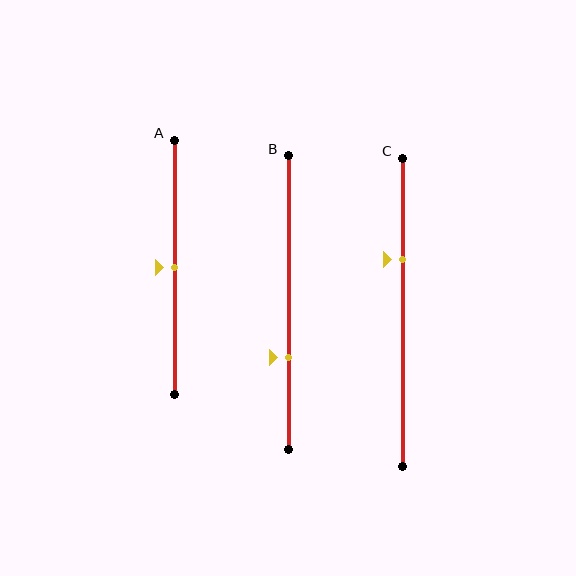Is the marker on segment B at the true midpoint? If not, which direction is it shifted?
No, the marker on segment B is shifted downward by about 19% of the segment length.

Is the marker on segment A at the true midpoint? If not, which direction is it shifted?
Yes, the marker on segment A is at the true midpoint.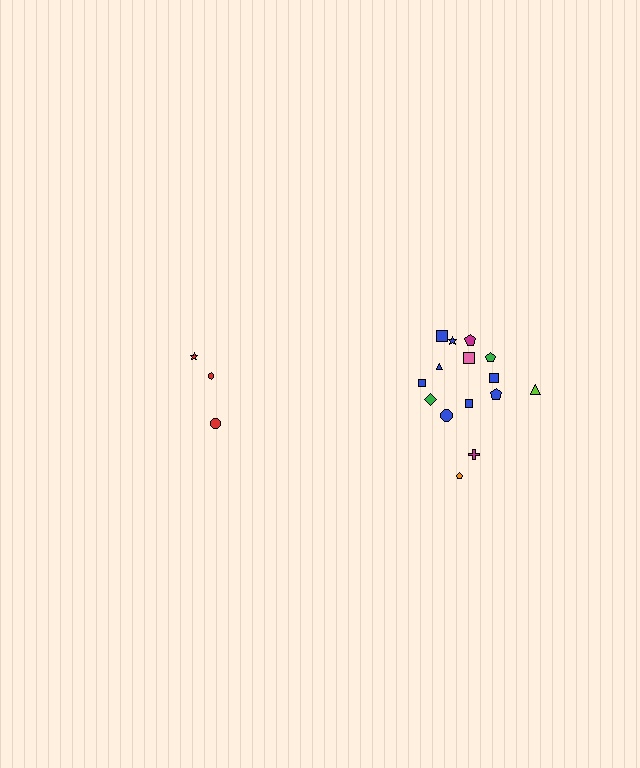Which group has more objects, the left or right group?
The right group.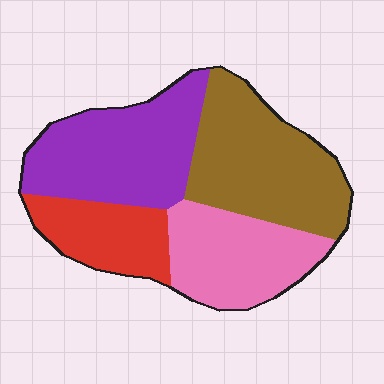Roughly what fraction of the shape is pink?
Pink takes up between a sixth and a third of the shape.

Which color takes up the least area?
Red, at roughly 15%.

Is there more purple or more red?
Purple.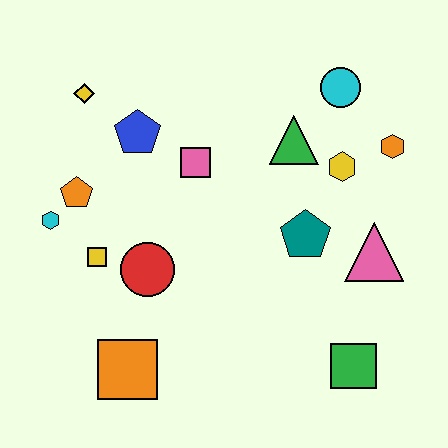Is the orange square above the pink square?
No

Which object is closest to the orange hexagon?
The yellow hexagon is closest to the orange hexagon.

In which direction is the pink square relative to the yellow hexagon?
The pink square is to the left of the yellow hexagon.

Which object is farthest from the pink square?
The green square is farthest from the pink square.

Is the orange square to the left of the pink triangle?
Yes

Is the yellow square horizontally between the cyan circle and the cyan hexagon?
Yes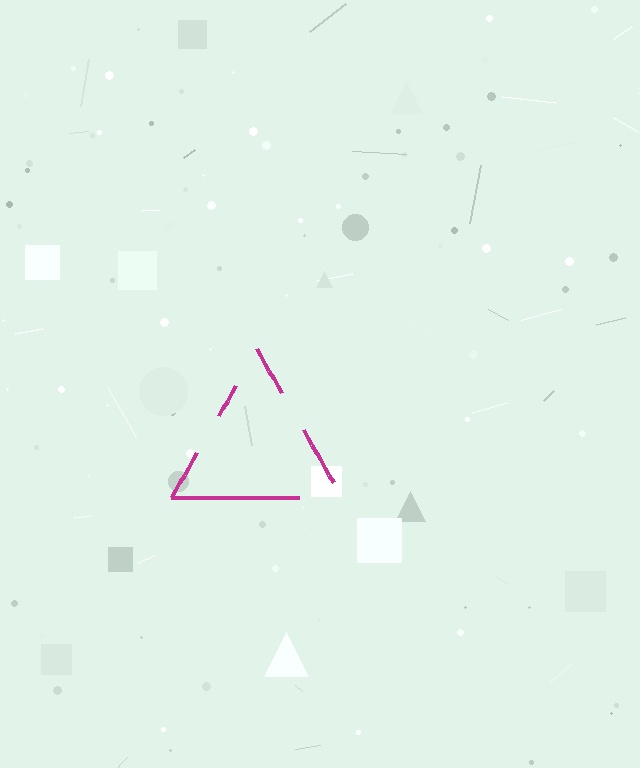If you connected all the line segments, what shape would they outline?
They would outline a triangle.